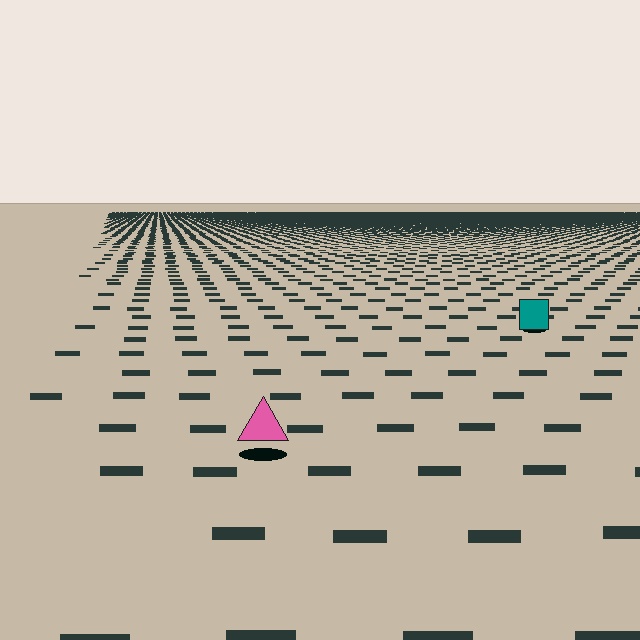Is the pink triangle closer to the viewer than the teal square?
Yes. The pink triangle is closer — you can tell from the texture gradient: the ground texture is coarser near it.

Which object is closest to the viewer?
The pink triangle is closest. The texture marks near it are larger and more spread out.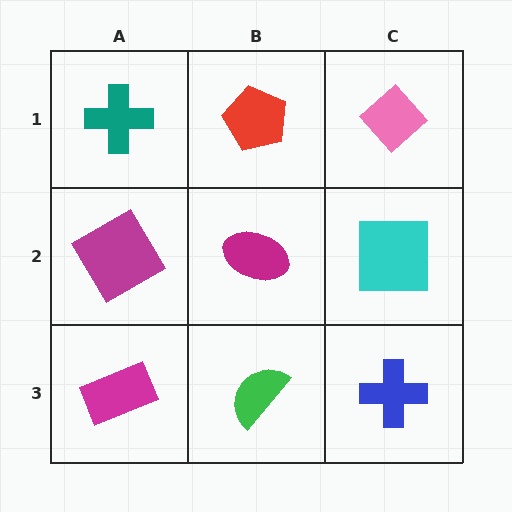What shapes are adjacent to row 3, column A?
A magenta diamond (row 2, column A), a green semicircle (row 3, column B).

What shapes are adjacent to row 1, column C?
A cyan square (row 2, column C), a red pentagon (row 1, column B).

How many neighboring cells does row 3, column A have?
2.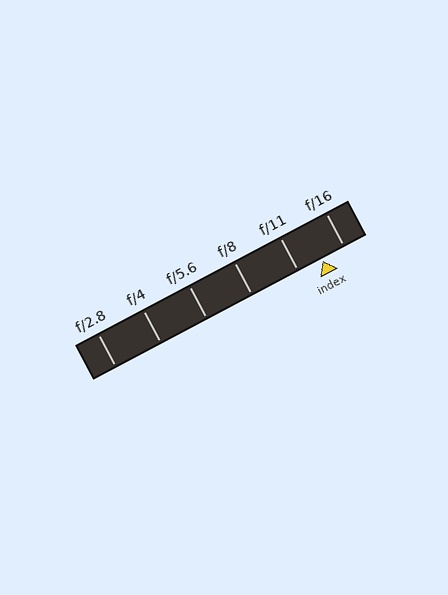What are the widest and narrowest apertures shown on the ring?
The widest aperture shown is f/2.8 and the narrowest is f/16.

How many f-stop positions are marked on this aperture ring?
There are 6 f-stop positions marked.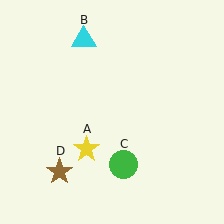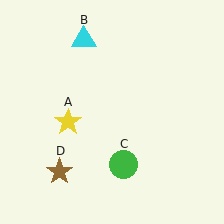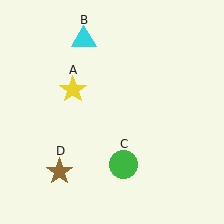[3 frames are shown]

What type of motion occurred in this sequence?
The yellow star (object A) rotated clockwise around the center of the scene.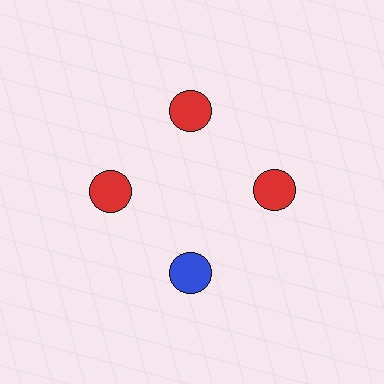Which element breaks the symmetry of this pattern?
The blue circle at roughly the 6 o'clock position breaks the symmetry. All other shapes are red circles.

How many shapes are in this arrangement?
There are 4 shapes arranged in a ring pattern.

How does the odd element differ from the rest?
It has a different color: blue instead of red.